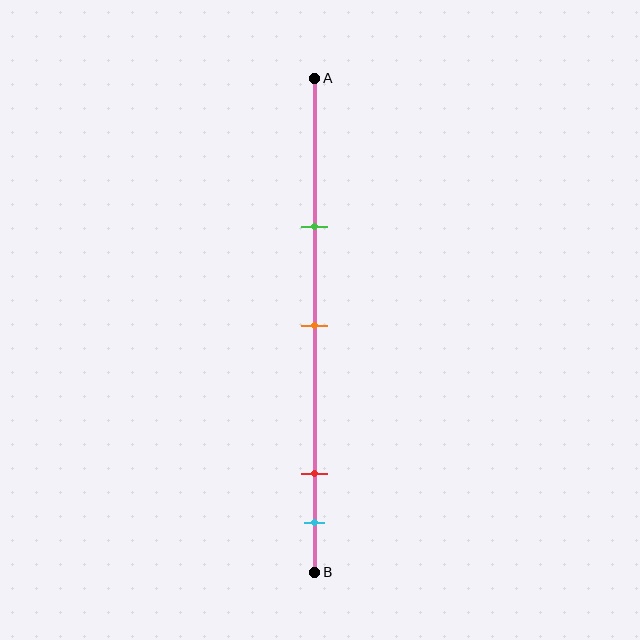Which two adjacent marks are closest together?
The red and cyan marks are the closest adjacent pair.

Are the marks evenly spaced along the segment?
No, the marks are not evenly spaced.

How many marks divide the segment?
There are 4 marks dividing the segment.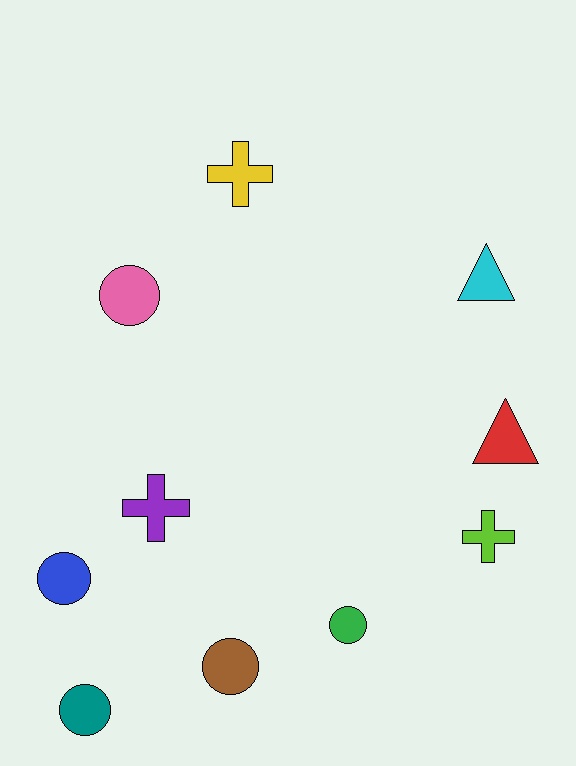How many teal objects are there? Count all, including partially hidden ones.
There is 1 teal object.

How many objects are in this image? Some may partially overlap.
There are 10 objects.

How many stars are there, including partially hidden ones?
There are no stars.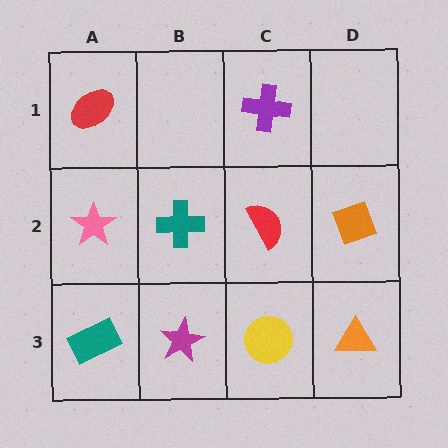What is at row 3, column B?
A magenta star.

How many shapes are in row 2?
4 shapes.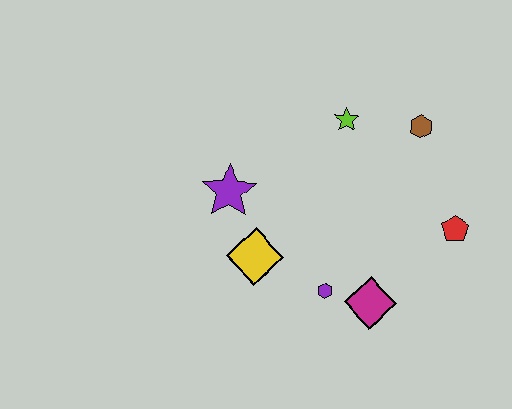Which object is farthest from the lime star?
The magenta diamond is farthest from the lime star.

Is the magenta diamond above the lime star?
No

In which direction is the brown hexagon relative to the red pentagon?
The brown hexagon is above the red pentagon.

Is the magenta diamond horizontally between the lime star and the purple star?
No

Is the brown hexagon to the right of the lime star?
Yes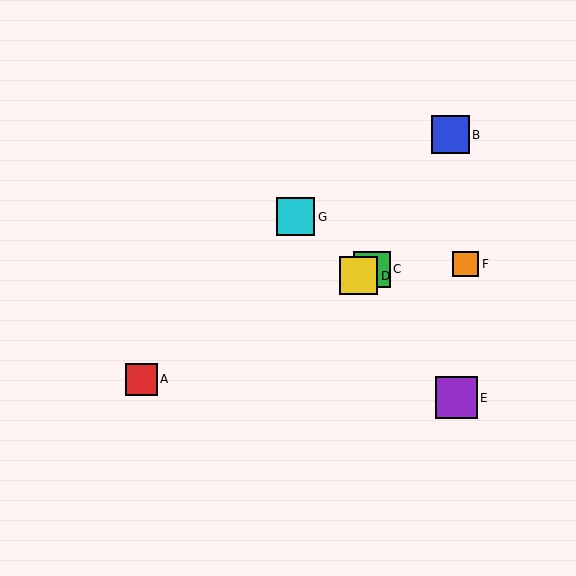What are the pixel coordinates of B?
Object B is at (450, 135).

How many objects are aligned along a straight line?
3 objects (A, C, D) are aligned along a straight line.